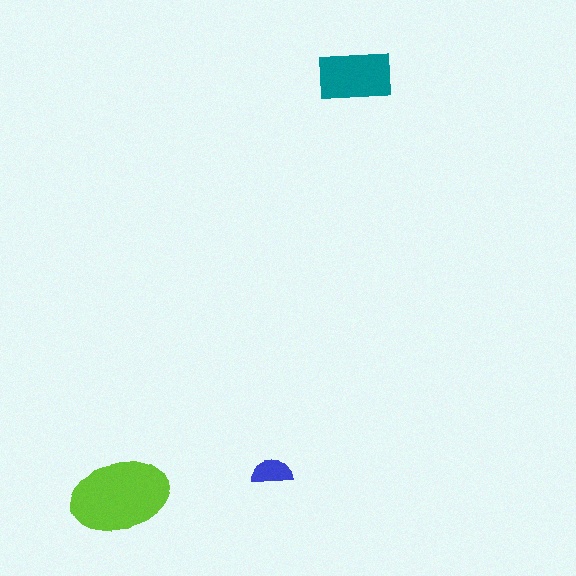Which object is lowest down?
The lime ellipse is bottommost.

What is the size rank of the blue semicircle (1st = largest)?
3rd.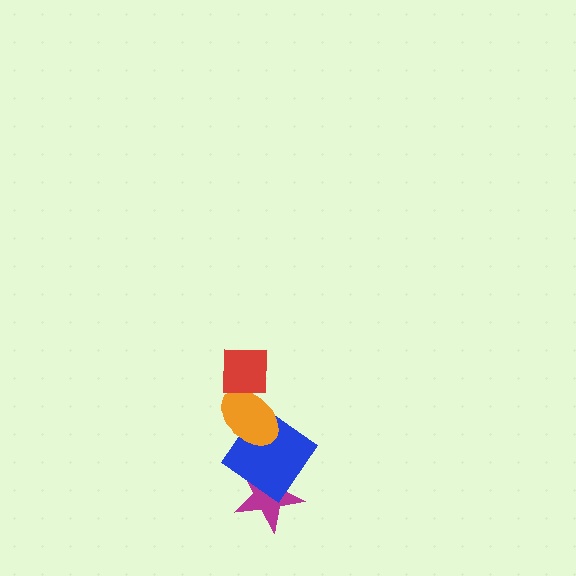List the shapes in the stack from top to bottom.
From top to bottom: the red square, the orange ellipse, the blue diamond, the magenta star.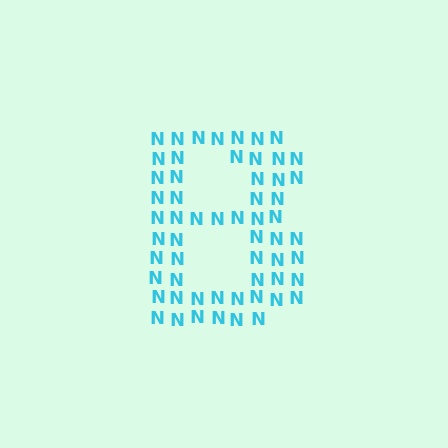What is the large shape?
The large shape is the letter B.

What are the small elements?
The small elements are letter N's.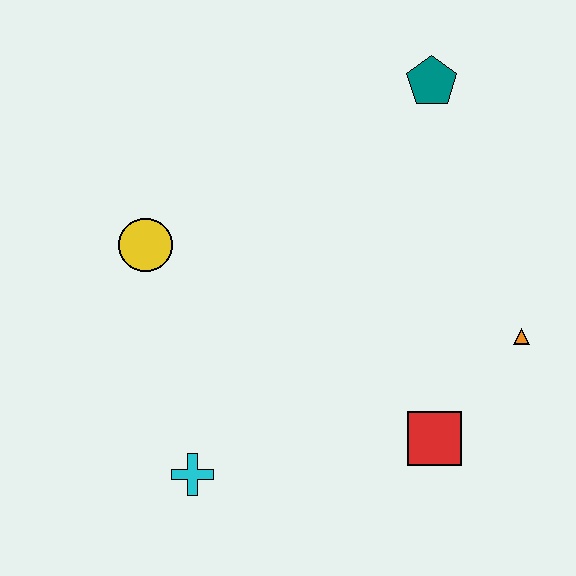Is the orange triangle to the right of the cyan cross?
Yes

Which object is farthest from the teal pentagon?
The cyan cross is farthest from the teal pentagon.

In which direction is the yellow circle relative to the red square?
The yellow circle is to the left of the red square.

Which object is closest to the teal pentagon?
The orange triangle is closest to the teal pentagon.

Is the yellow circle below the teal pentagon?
Yes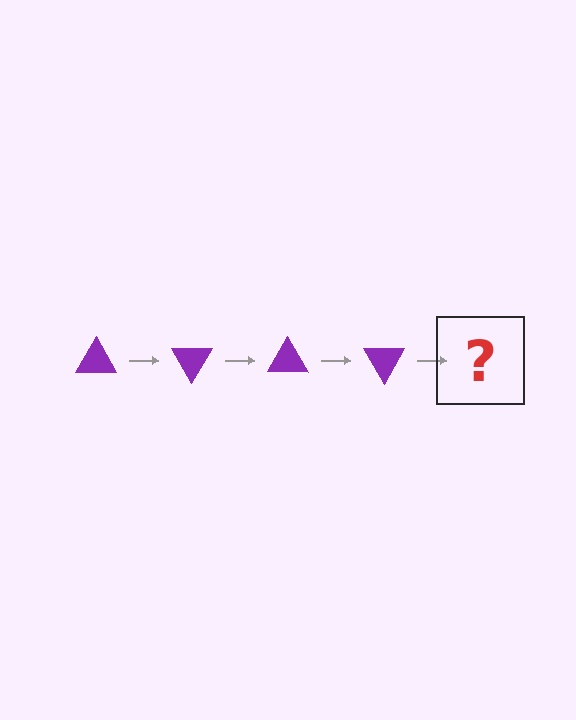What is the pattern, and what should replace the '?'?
The pattern is that the triangle rotates 60 degrees each step. The '?' should be a purple triangle rotated 240 degrees.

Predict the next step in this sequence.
The next step is a purple triangle rotated 240 degrees.